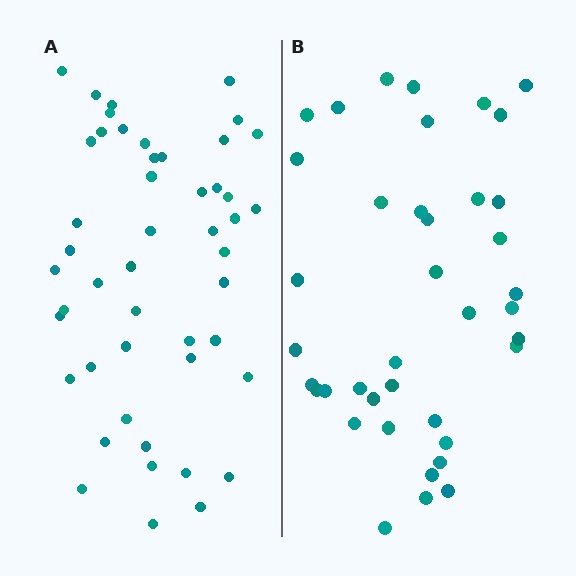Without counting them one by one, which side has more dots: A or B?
Region A (the left region) has more dots.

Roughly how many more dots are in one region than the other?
Region A has roughly 8 or so more dots than region B.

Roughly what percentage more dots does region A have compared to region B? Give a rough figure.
About 25% more.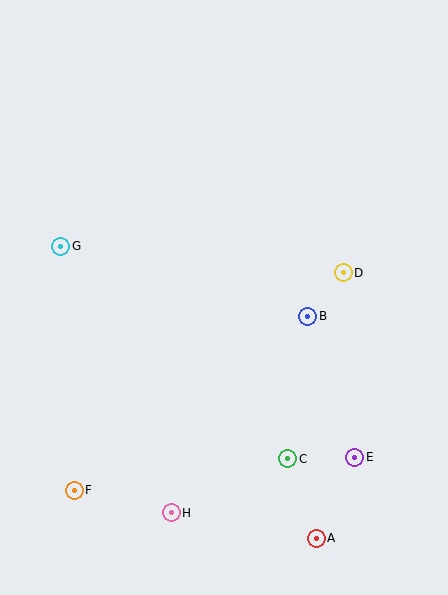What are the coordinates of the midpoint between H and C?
The midpoint between H and C is at (230, 486).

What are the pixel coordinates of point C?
Point C is at (288, 459).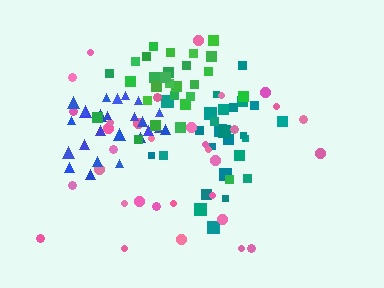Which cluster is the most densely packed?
Blue.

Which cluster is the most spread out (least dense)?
Pink.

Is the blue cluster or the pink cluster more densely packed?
Blue.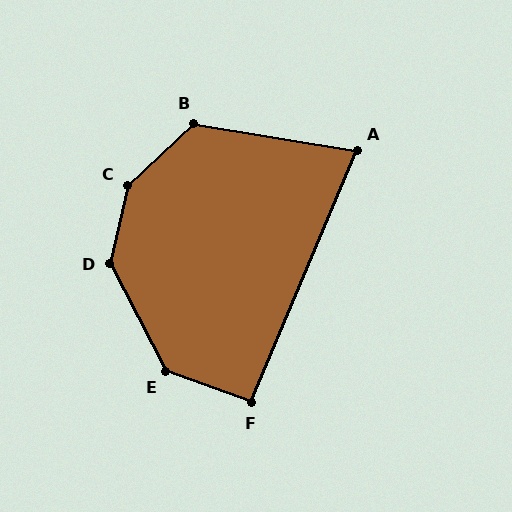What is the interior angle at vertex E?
Approximately 137 degrees (obtuse).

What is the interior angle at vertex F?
Approximately 93 degrees (approximately right).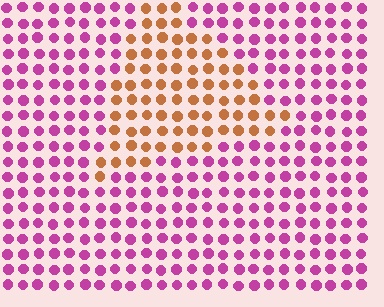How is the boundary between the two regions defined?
The boundary is defined purely by a slight shift in hue (about 69 degrees). Spacing, size, and orientation are identical on both sides.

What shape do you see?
I see a triangle.